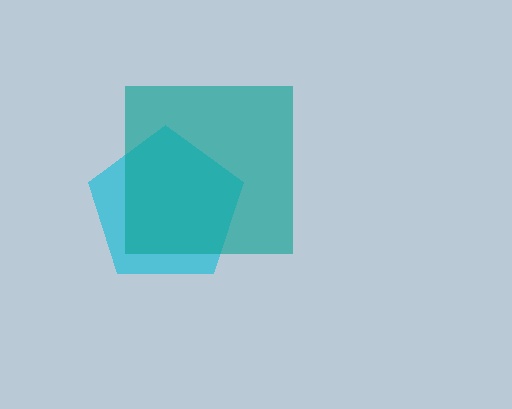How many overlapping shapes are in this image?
There are 2 overlapping shapes in the image.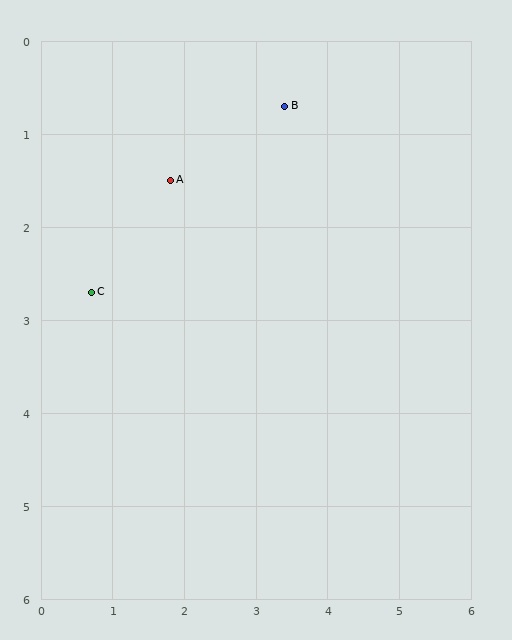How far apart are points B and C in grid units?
Points B and C are about 3.4 grid units apart.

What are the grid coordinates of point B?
Point B is at approximately (3.4, 0.7).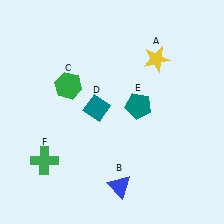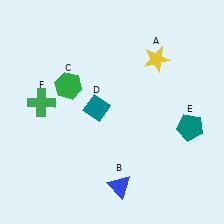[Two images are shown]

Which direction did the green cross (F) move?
The green cross (F) moved up.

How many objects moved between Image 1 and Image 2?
2 objects moved between the two images.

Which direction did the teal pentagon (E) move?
The teal pentagon (E) moved right.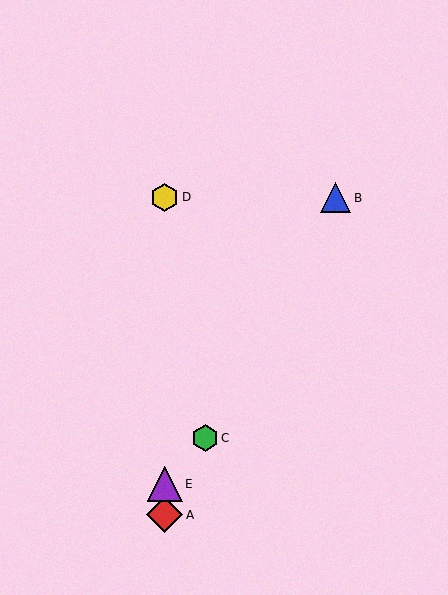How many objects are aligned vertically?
3 objects (A, D, E) are aligned vertically.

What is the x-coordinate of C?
Object C is at x≈205.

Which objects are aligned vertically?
Objects A, D, E are aligned vertically.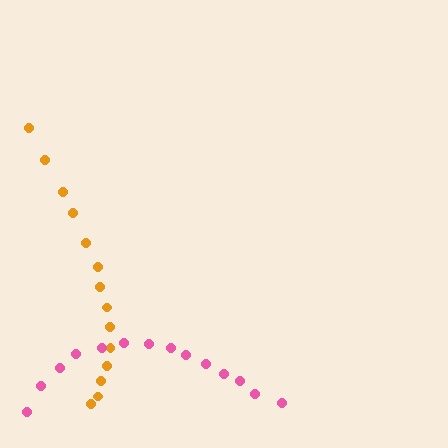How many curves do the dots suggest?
There are 2 distinct paths.